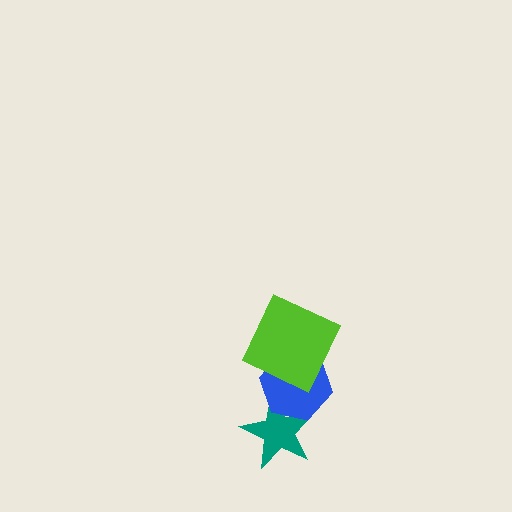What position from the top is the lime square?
The lime square is 1st from the top.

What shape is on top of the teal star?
The blue hexagon is on top of the teal star.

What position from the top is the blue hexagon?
The blue hexagon is 2nd from the top.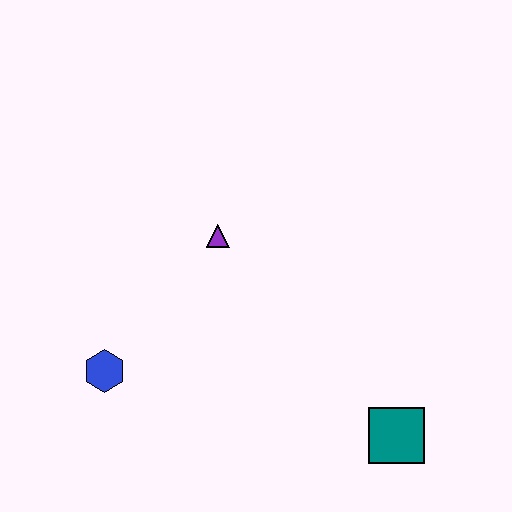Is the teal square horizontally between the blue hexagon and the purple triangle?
No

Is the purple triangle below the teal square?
No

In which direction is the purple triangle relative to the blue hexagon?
The purple triangle is above the blue hexagon.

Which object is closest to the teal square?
The purple triangle is closest to the teal square.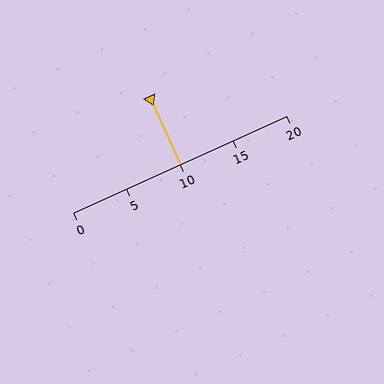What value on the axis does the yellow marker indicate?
The marker indicates approximately 10.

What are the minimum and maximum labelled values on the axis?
The axis runs from 0 to 20.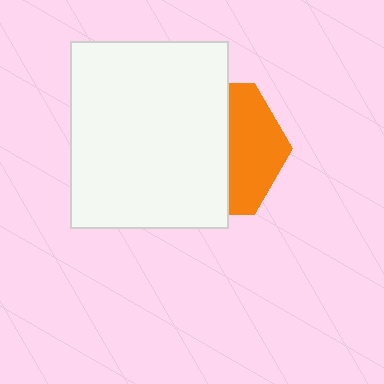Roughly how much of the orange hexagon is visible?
A small part of it is visible (roughly 39%).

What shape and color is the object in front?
The object in front is a white rectangle.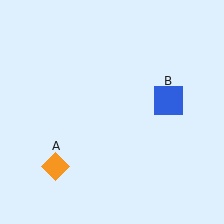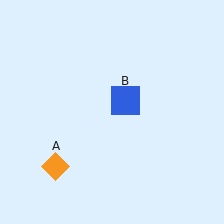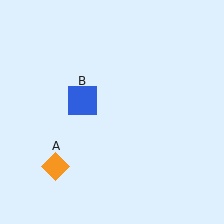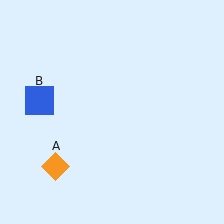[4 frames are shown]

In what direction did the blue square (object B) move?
The blue square (object B) moved left.